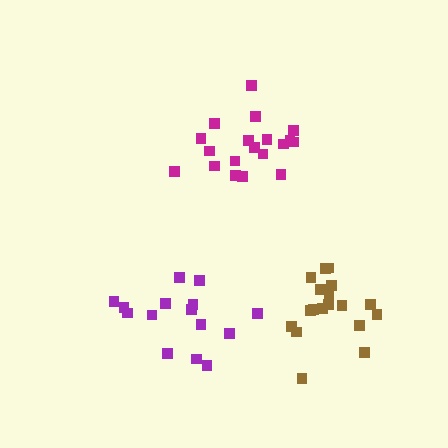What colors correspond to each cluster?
The clusters are colored: purple, brown, magenta.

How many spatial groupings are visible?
There are 3 spatial groupings.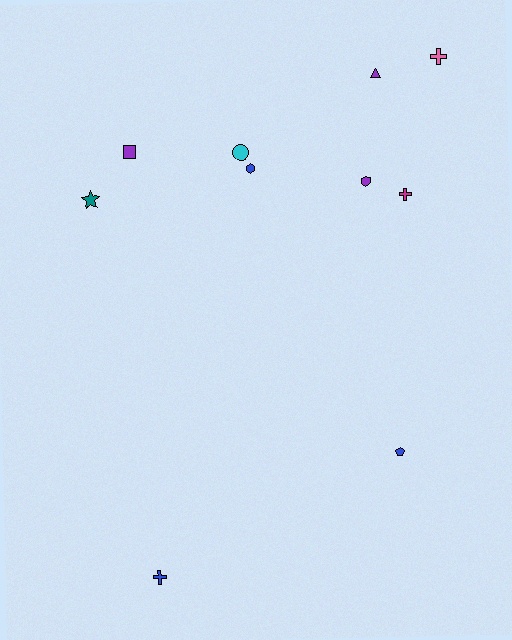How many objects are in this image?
There are 10 objects.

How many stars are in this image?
There is 1 star.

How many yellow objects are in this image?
There are no yellow objects.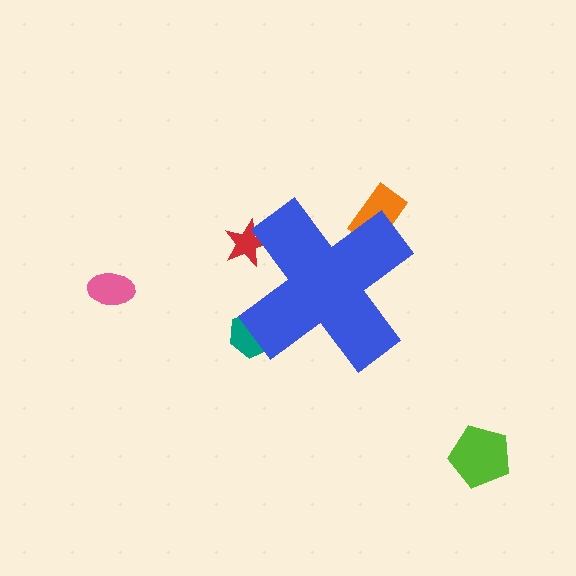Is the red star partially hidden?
Yes, the red star is partially hidden behind the blue cross.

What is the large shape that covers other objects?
A blue cross.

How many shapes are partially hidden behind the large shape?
3 shapes are partially hidden.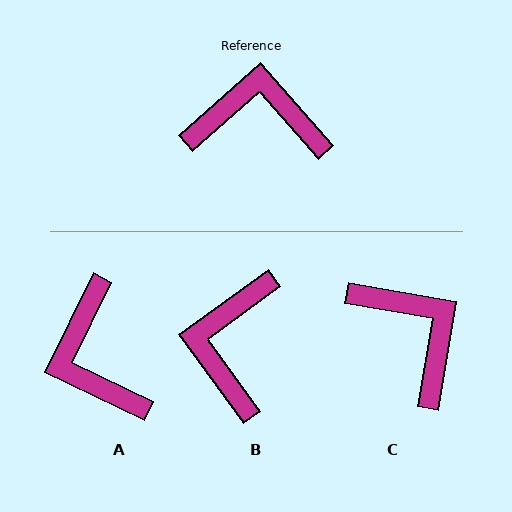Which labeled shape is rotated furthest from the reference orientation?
A, about 113 degrees away.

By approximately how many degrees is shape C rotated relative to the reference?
Approximately 51 degrees clockwise.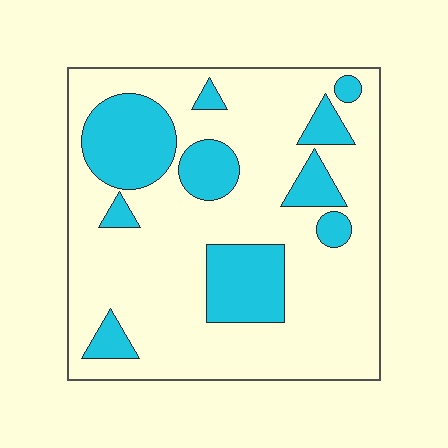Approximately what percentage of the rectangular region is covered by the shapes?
Approximately 25%.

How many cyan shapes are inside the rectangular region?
10.